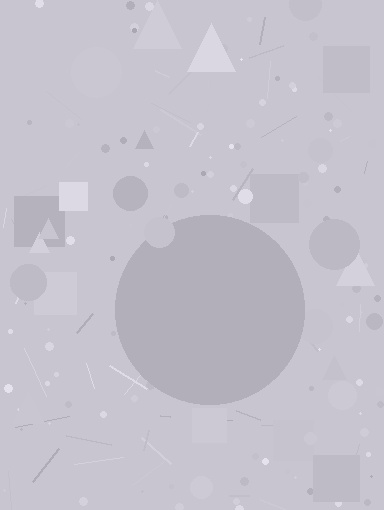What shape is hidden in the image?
A circle is hidden in the image.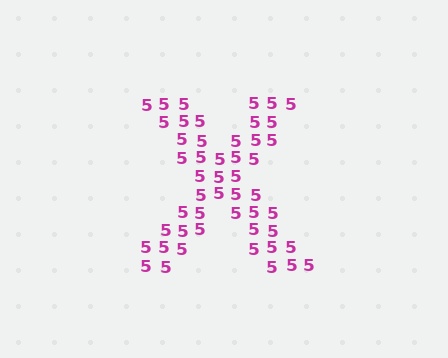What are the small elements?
The small elements are digit 5's.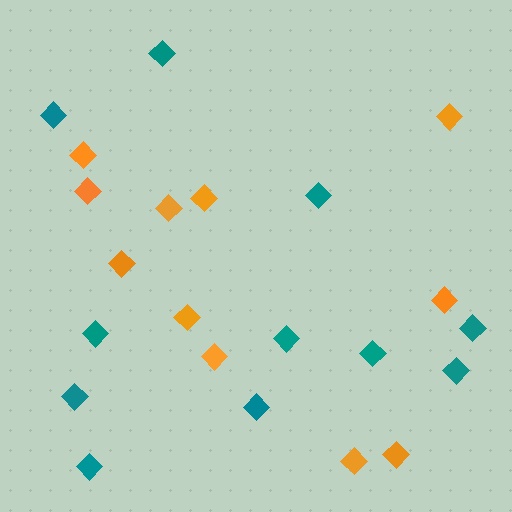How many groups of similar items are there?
There are 2 groups: one group of orange diamonds (11) and one group of teal diamonds (11).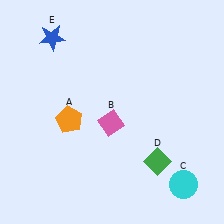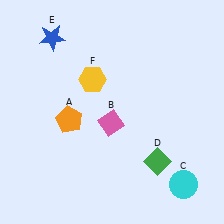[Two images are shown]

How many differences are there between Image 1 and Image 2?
There is 1 difference between the two images.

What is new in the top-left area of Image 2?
A yellow hexagon (F) was added in the top-left area of Image 2.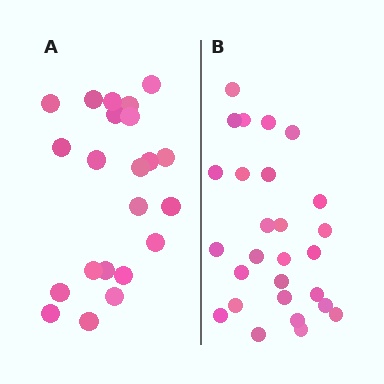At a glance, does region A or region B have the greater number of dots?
Region B (the right region) has more dots.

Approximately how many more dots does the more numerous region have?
Region B has about 5 more dots than region A.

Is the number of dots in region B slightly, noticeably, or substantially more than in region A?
Region B has only slightly more — the two regions are fairly close. The ratio is roughly 1.2 to 1.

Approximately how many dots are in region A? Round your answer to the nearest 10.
About 20 dots. (The exact count is 22, which rounds to 20.)